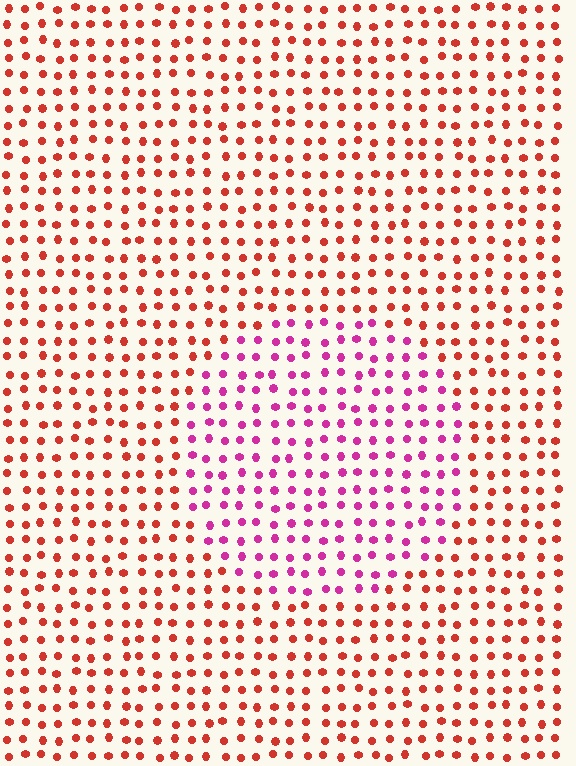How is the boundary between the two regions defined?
The boundary is defined purely by a slight shift in hue (about 46 degrees). Spacing, size, and orientation are identical on both sides.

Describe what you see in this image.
The image is filled with small red elements in a uniform arrangement. A circle-shaped region is visible where the elements are tinted to a slightly different hue, forming a subtle color boundary.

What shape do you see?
I see a circle.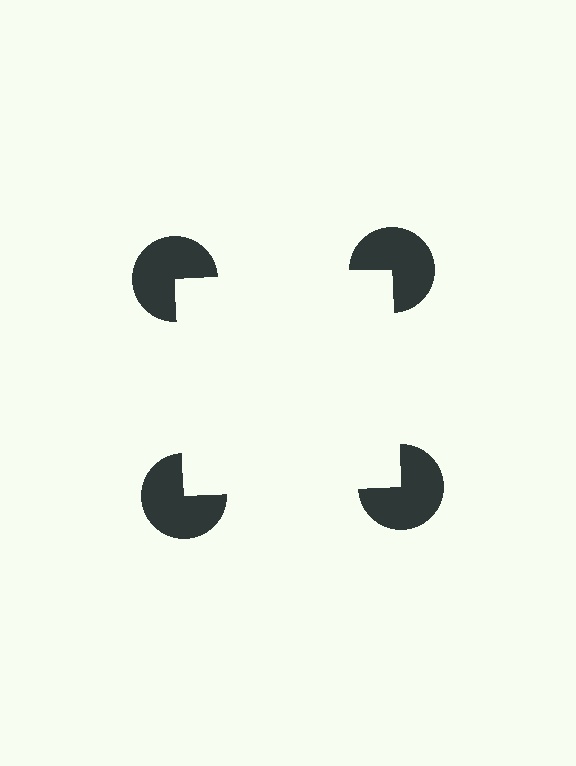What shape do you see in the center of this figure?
An illusory square — its edges are inferred from the aligned wedge cuts in the pac-man discs, not physically drawn.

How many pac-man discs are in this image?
There are 4 — one at each vertex of the illusory square.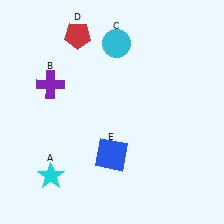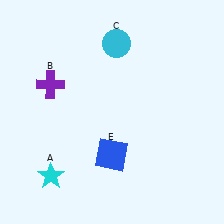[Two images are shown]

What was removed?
The red pentagon (D) was removed in Image 2.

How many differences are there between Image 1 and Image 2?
There is 1 difference between the two images.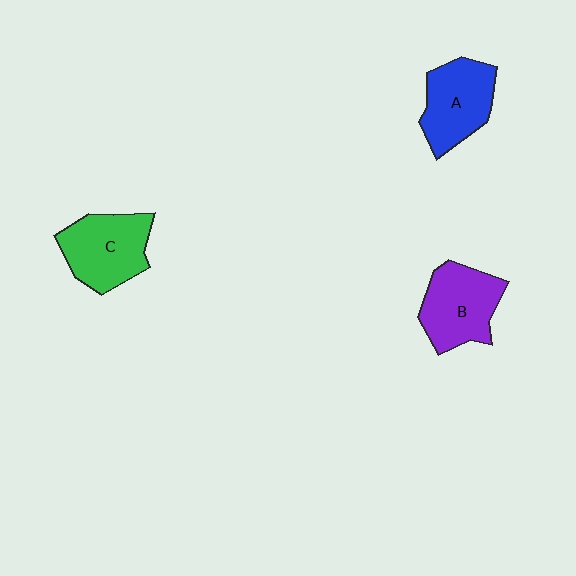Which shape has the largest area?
Shape C (green).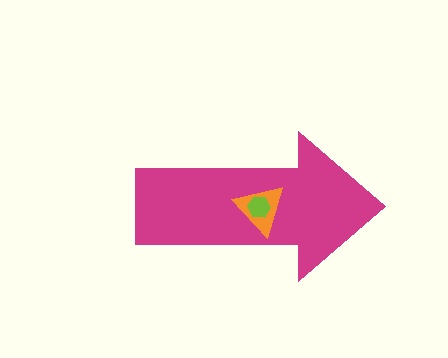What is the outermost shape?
The magenta arrow.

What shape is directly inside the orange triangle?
The lime hexagon.